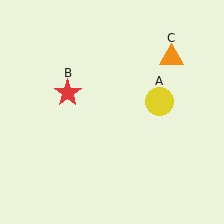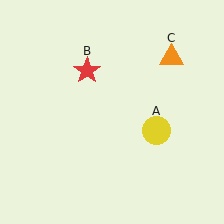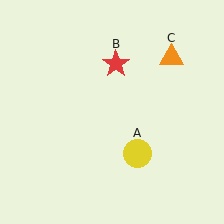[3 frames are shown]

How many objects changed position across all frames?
2 objects changed position: yellow circle (object A), red star (object B).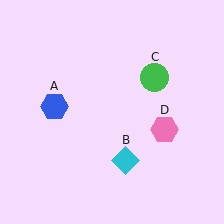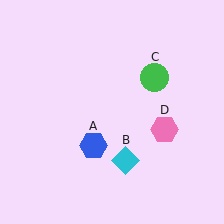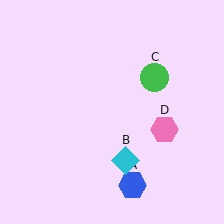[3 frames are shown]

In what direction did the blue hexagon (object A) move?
The blue hexagon (object A) moved down and to the right.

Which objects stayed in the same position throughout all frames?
Cyan diamond (object B) and green circle (object C) and pink hexagon (object D) remained stationary.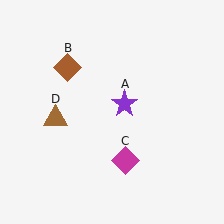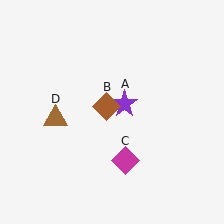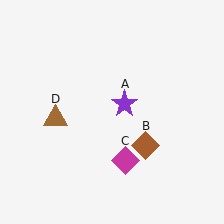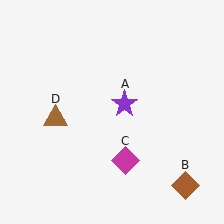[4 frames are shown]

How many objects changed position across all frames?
1 object changed position: brown diamond (object B).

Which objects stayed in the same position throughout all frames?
Purple star (object A) and magenta diamond (object C) and brown triangle (object D) remained stationary.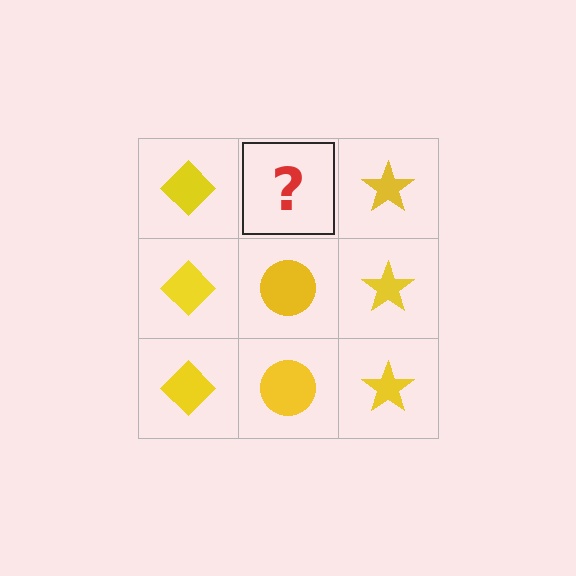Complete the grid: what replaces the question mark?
The question mark should be replaced with a yellow circle.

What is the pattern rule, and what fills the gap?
The rule is that each column has a consistent shape. The gap should be filled with a yellow circle.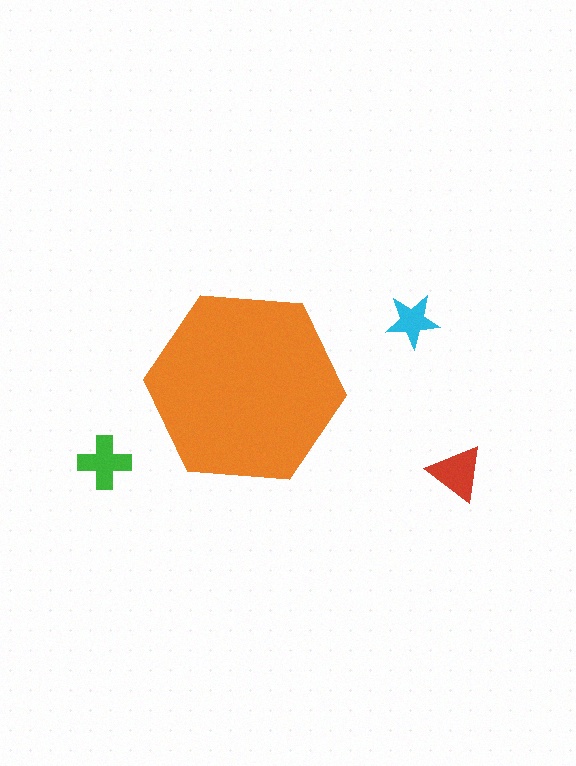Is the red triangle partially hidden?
No, the red triangle is fully visible.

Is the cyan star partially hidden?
No, the cyan star is fully visible.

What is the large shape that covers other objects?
An orange hexagon.